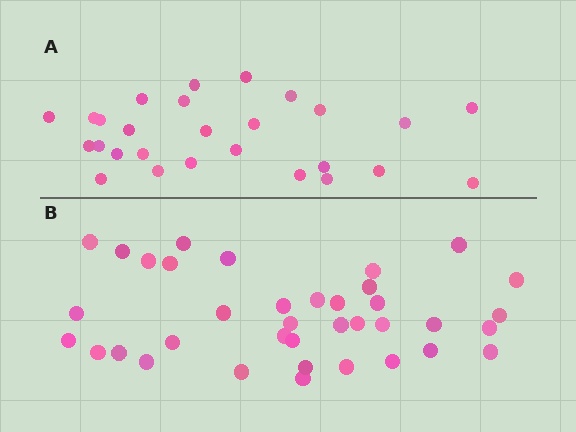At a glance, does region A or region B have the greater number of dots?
Region B (the bottom region) has more dots.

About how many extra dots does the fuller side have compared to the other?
Region B has roughly 10 or so more dots than region A.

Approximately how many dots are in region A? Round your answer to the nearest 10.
About 30 dots. (The exact count is 27, which rounds to 30.)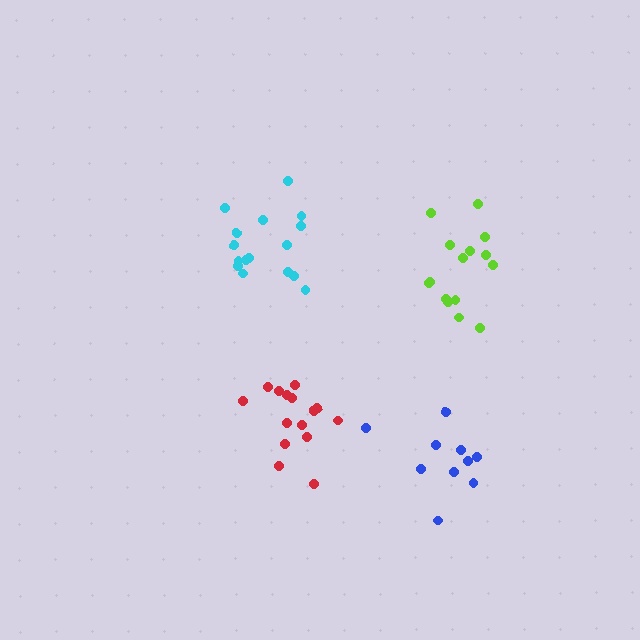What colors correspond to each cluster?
The clusters are colored: lime, red, cyan, blue.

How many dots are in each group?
Group 1: 15 dots, Group 2: 15 dots, Group 3: 16 dots, Group 4: 10 dots (56 total).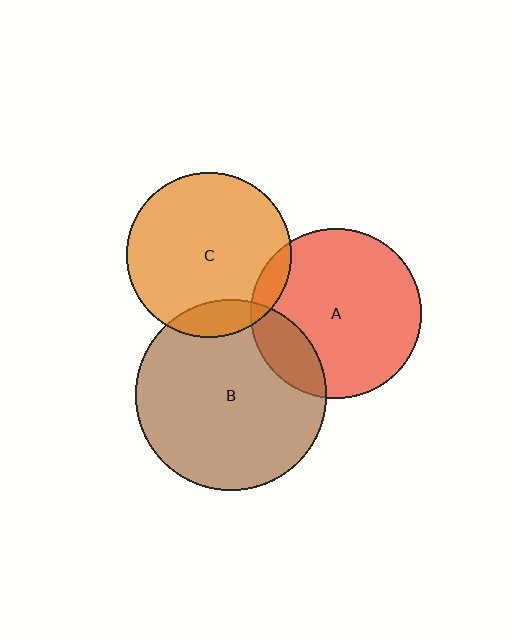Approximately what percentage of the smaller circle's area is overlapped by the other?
Approximately 10%.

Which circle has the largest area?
Circle B (brown).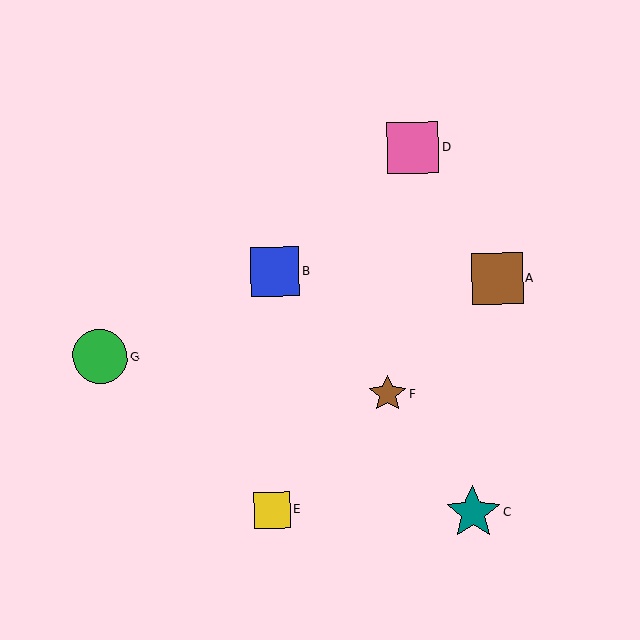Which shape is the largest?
The teal star (labeled C) is the largest.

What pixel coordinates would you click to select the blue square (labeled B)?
Click at (275, 272) to select the blue square B.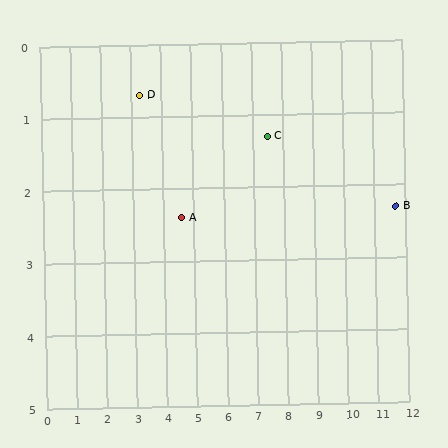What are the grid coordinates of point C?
Point C is at approximately (7.5, 1.3).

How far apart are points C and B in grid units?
Points C and B are about 4.3 grid units apart.